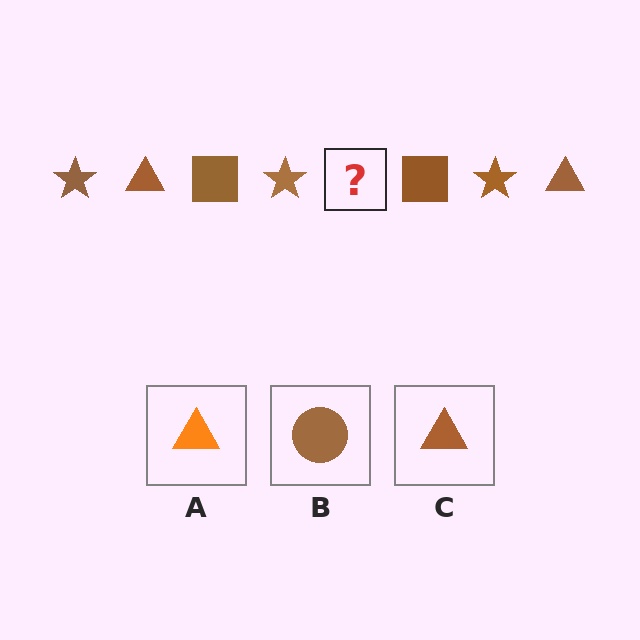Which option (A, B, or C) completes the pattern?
C.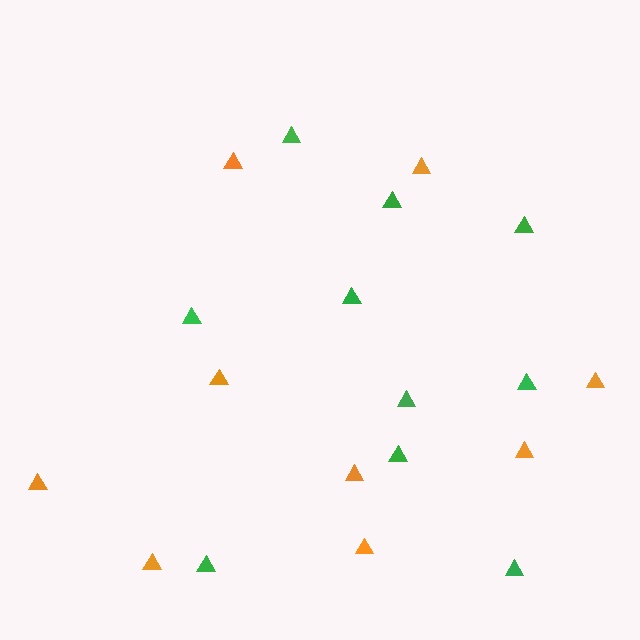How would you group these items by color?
There are 2 groups: one group of green triangles (10) and one group of orange triangles (9).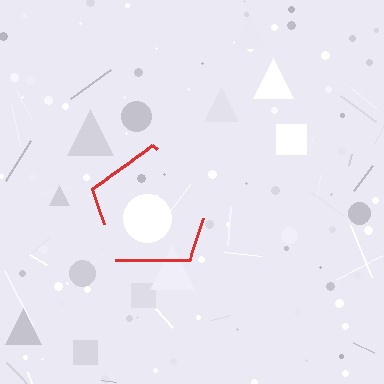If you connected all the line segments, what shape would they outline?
They would outline a pentagon.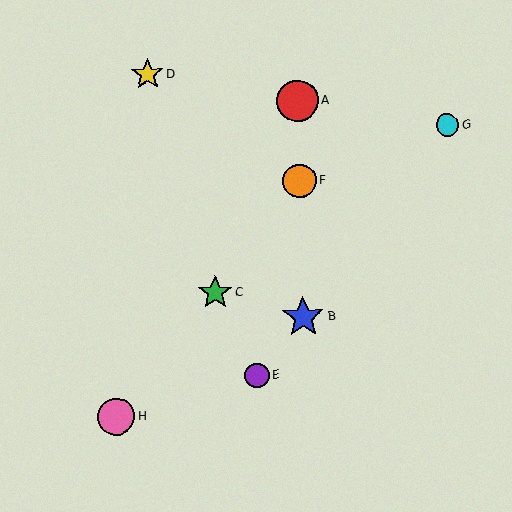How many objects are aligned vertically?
3 objects (A, B, F) are aligned vertically.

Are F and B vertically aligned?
Yes, both are at x≈300.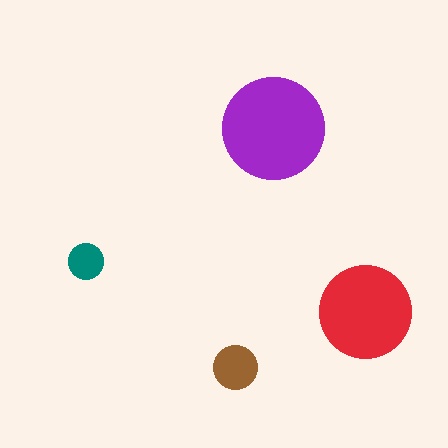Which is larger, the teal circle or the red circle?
The red one.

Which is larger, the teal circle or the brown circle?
The brown one.